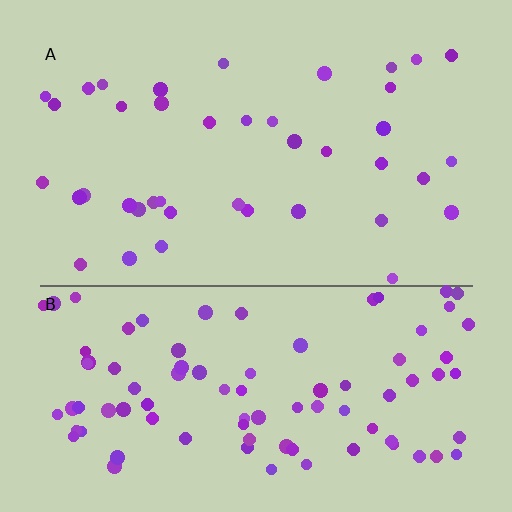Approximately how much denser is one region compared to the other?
Approximately 2.3× — region B over region A.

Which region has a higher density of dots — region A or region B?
B (the bottom).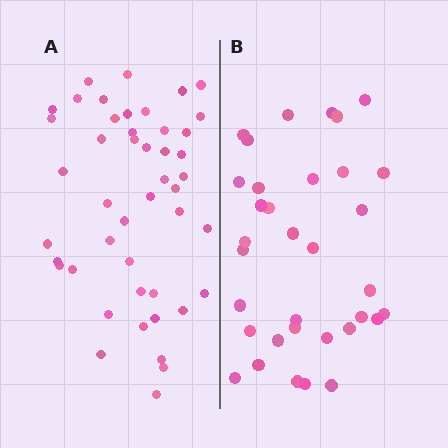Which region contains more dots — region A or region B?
Region A (the left region) has more dots.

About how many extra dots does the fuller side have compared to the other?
Region A has roughly 12 or so more dots than region B.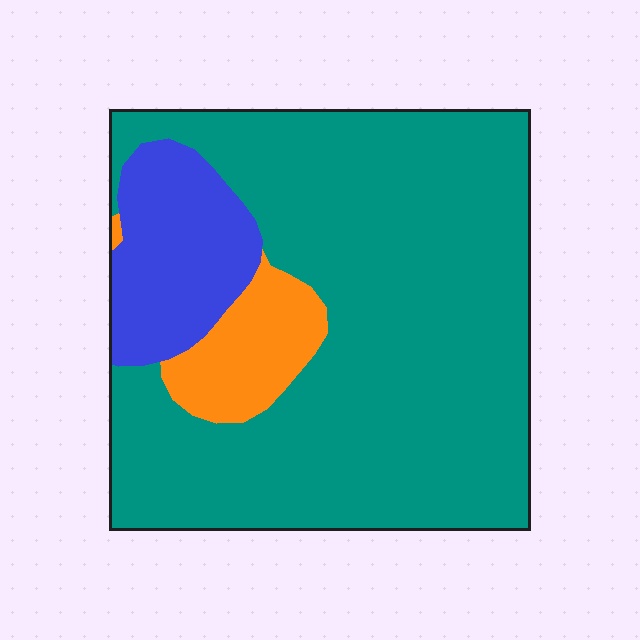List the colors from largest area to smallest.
From largest to smallest: teal, blue, orange.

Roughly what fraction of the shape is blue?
Blue covers roughly 15% of the shape.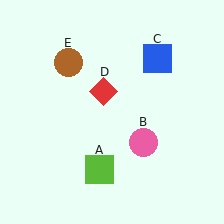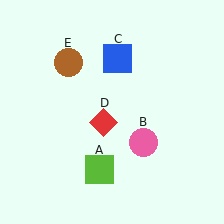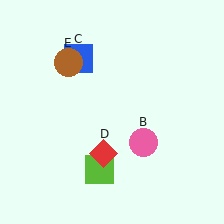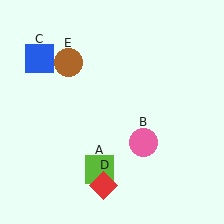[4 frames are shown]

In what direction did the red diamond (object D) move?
The red diamond (object D) moved down.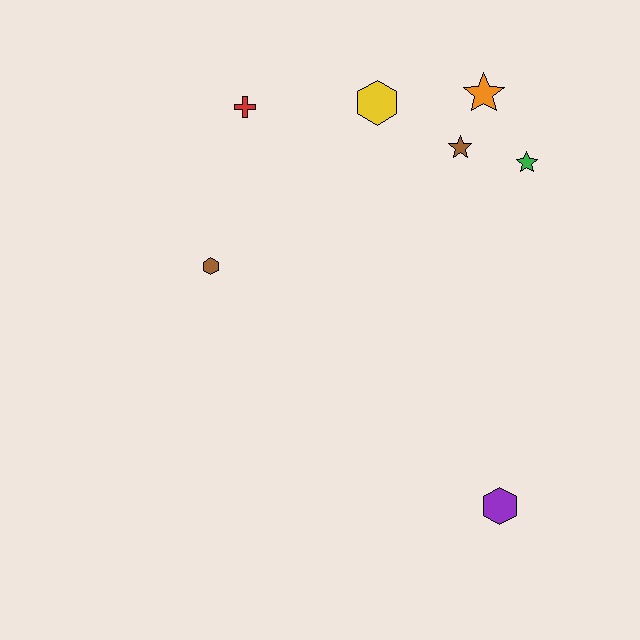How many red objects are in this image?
There is 1 red object.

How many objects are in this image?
There are 7 objects.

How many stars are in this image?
There are 3 stars.